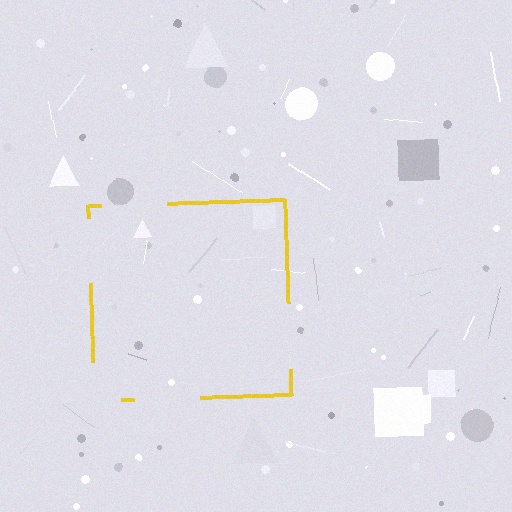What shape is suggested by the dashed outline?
The dashed outline suggests a square.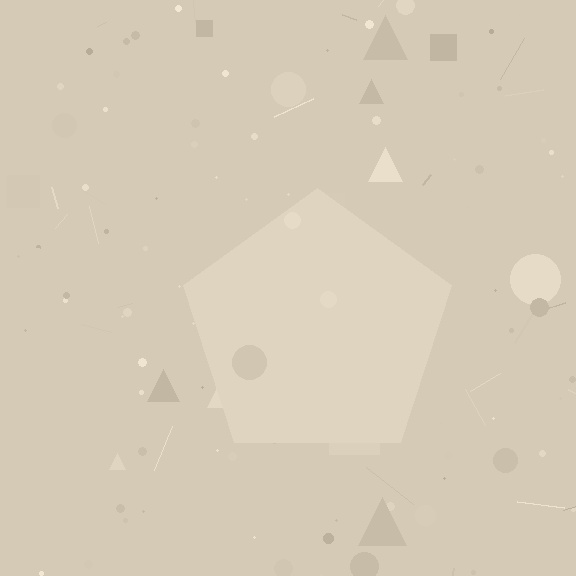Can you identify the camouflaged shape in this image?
The camouflaged shape is a pentagon.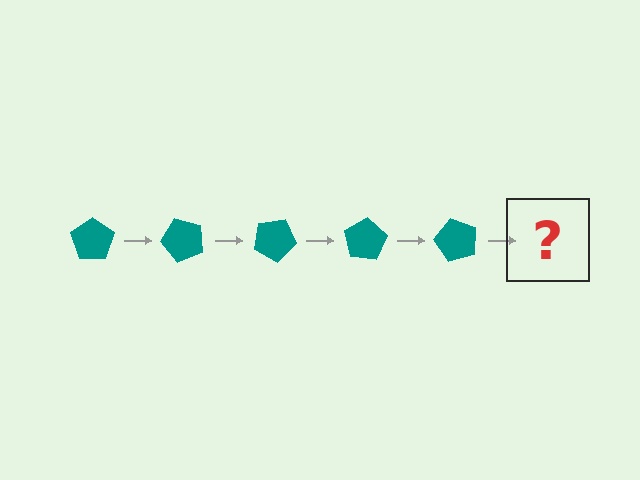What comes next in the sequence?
The next element should be a teal pentagon rotated 250 degrees.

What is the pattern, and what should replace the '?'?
The pattern is that the pentagon rotates 50 degrees each step. The '?' should be a teal pentagon rotated 250 degrees.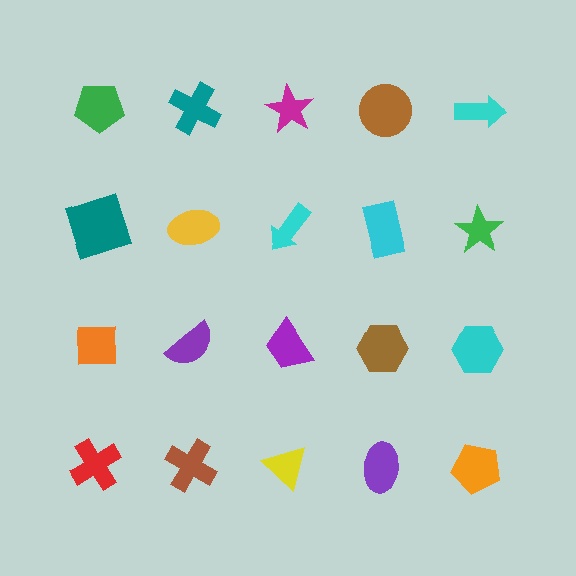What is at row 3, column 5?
A cyan hexagon.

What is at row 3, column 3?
A purple trapezoid.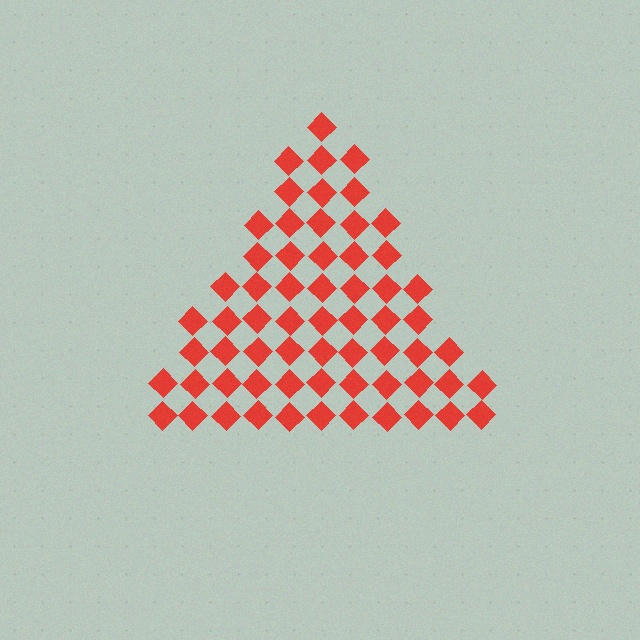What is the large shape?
The large shape is a triangle.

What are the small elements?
The small elements are diamonds.